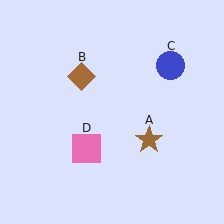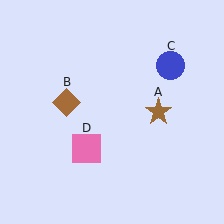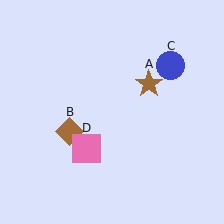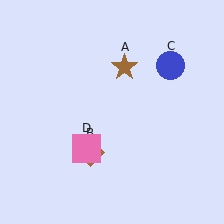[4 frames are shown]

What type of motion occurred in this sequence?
The brown star (object A), brown diamond (object B) rotated counterclockwise around the center of the scene.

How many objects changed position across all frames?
2 objects changed position: brown star (object A), brown diamond (object B).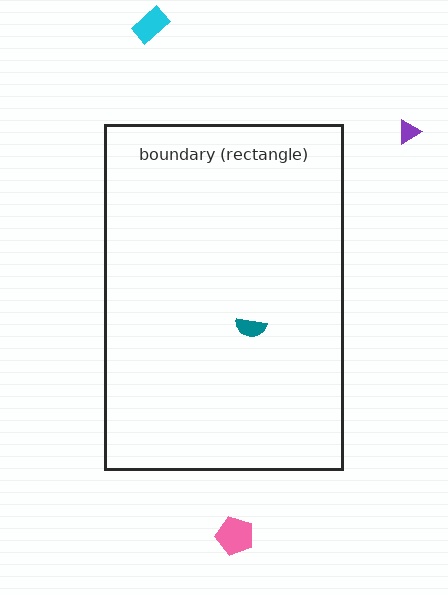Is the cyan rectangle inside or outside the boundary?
Outside.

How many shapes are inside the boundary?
1 inside, 3 outside.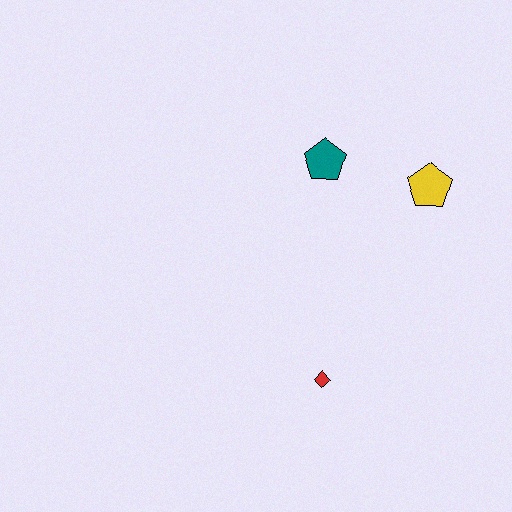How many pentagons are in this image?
There are 2 pentagons.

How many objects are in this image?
There are 3 objects.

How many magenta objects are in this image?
There are no magenta objects.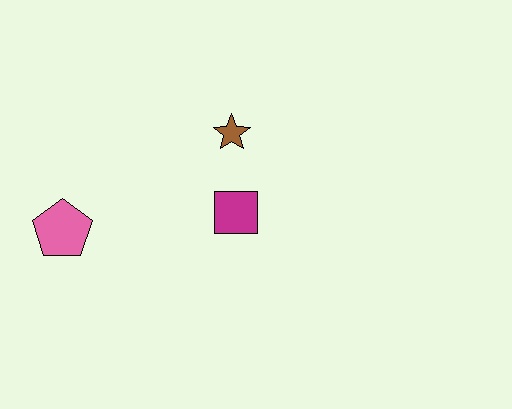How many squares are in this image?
There is 1 square.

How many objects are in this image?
There are 3 objects.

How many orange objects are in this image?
There are no orange objects.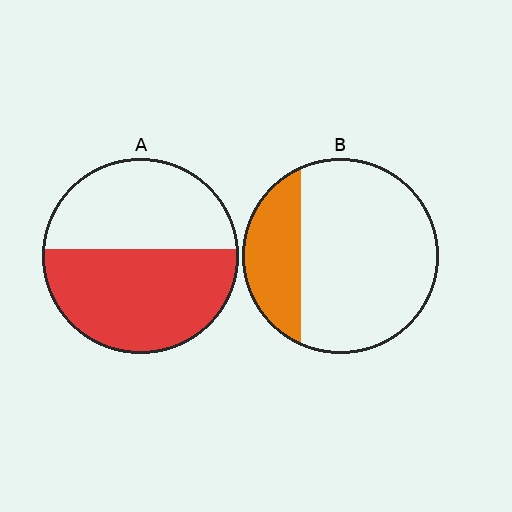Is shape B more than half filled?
No.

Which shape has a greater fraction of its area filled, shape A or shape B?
Shape A.